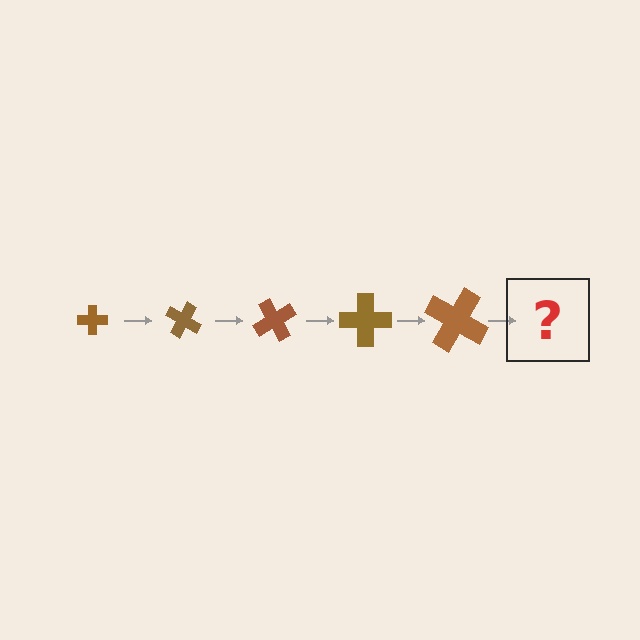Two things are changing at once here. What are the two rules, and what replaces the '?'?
The two rules are that the cross grows larger each step and it rotates 30 degrees each step. The '?' should be a cross, larger than the previous one and rotated 150 degrees from the start.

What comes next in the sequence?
The next element should be a cross, larger than the previous one and rotated 150 degrees from the start.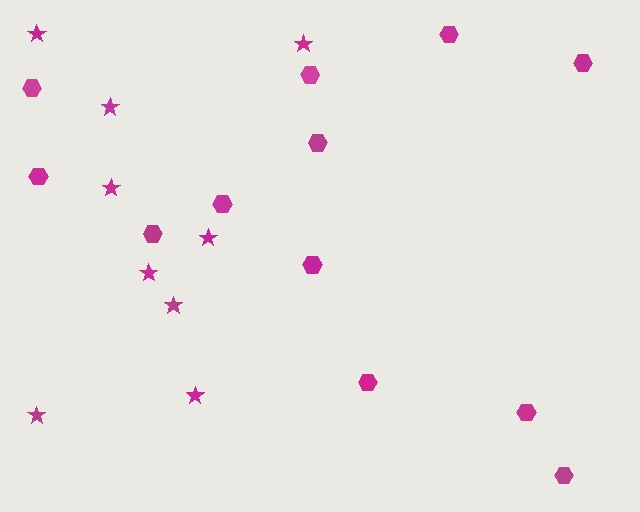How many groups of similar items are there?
There are 2 groups: one group of hexagons (12) and one group of stars (9).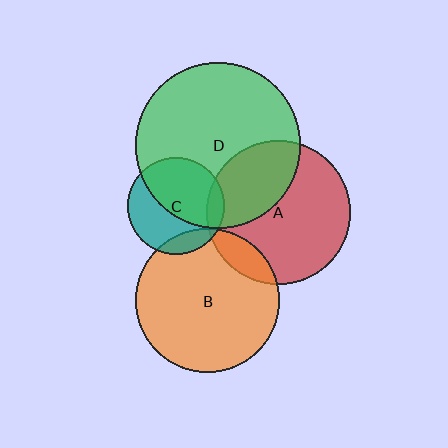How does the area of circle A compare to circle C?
Approximately 2.2 times.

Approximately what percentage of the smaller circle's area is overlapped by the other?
Approximately 15%.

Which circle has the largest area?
Circle D (green).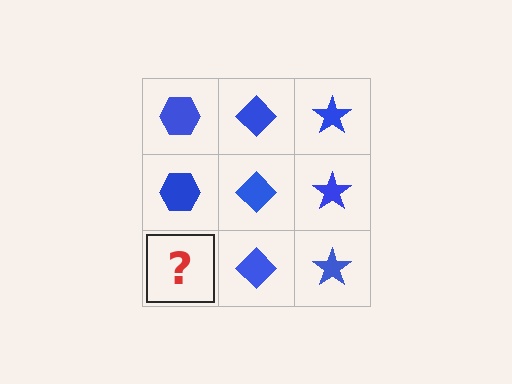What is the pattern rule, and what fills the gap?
The rule is that each column has a consistent shape. The gap should be filled with a blue hexagon.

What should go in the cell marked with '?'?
The missing cell should contain a blue hexagon.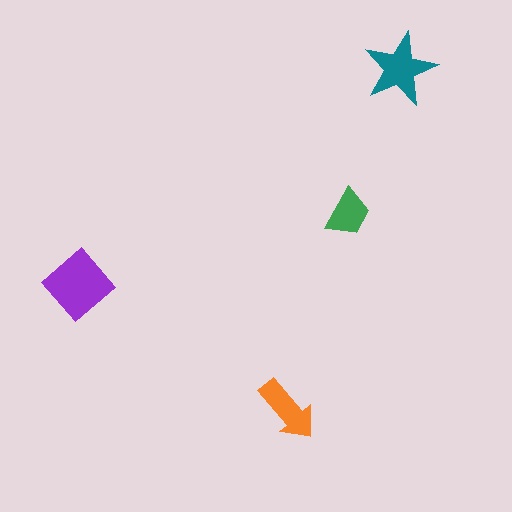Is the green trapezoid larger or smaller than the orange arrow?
Smaller.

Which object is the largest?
The purple diamond.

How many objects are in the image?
There are 4 objects in the image.